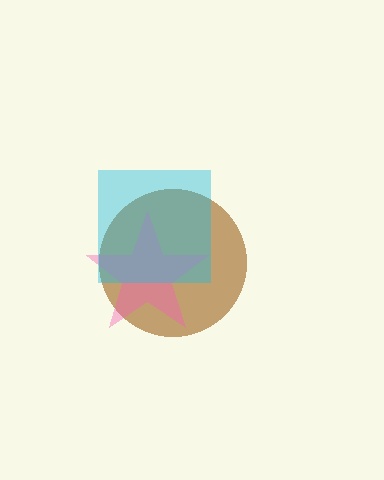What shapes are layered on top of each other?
The layered shapes are: a brown circle, a pink star, a cyan square.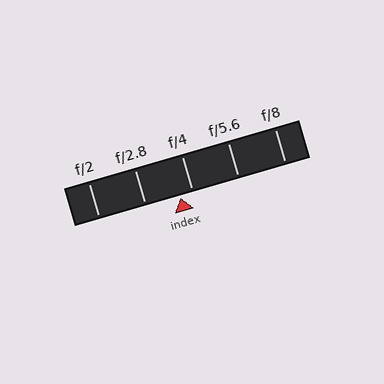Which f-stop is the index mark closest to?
The index mark is closest to f/4.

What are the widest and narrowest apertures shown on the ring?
The widest aperture shown is f/2 and the narrowest is f/8.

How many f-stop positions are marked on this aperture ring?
There are 5 f-stop positions marked.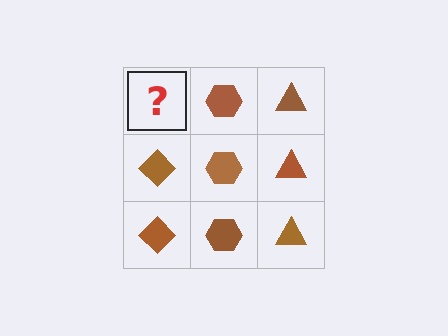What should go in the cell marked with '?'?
The missing cell should contain a brown diamond.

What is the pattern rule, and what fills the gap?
The rule is that each column has a consistent shape. The gap should be filled with a brown diamond.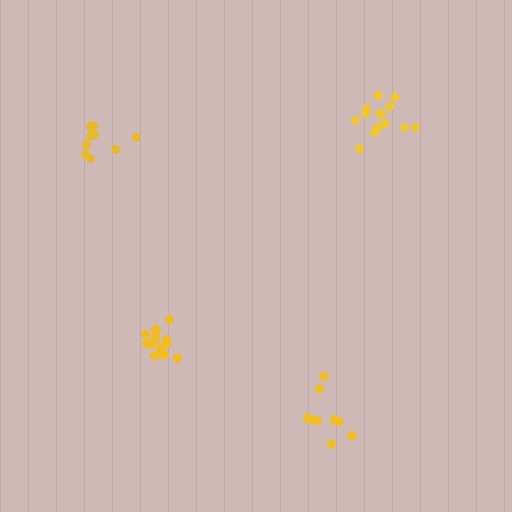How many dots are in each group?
Group 1: 9 dots, Group 2: 14 dots, Group 3: 9 dots, Group 4: 14 dots (46 total).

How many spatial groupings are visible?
There are 4 spatial groupings.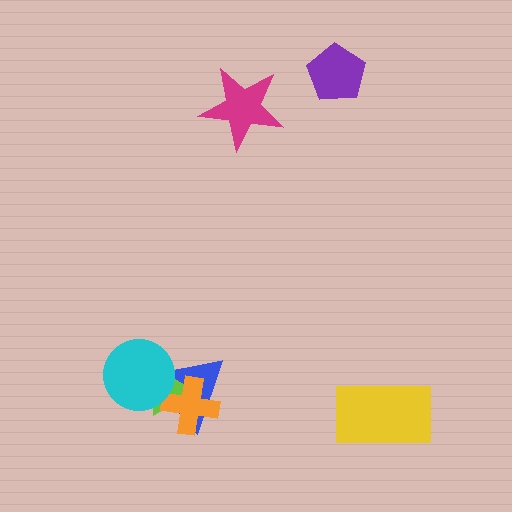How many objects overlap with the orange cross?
2 objects overlap with the orange cross.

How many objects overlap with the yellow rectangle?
0 objects overlap with the yellow rectangle.